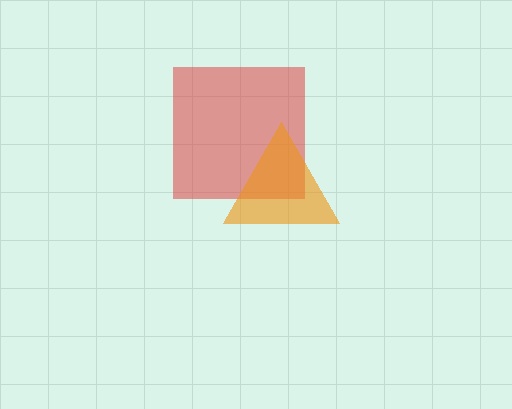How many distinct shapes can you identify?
There are 2 distinct shapes: a red square, an orange triangle.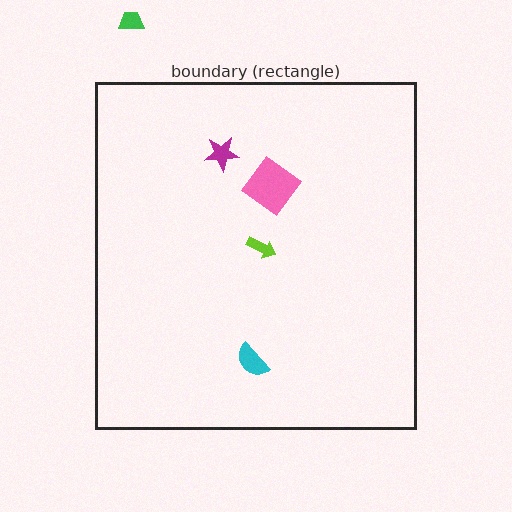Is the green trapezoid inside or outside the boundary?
Outside.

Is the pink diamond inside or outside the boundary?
Inside.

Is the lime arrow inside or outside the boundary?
Inside.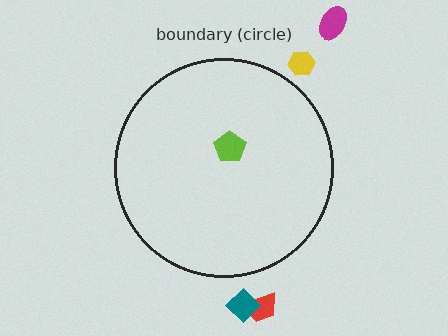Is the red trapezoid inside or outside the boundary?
Outside.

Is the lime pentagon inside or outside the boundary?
Inside.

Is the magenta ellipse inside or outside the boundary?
Outside.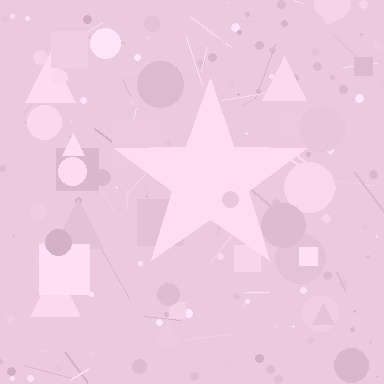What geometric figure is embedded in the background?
A star is embedded in the background.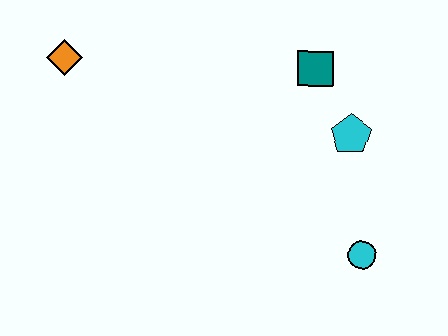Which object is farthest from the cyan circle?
The orange diamond is farthest from the cyan circle.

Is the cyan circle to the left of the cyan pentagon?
No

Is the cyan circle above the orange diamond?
No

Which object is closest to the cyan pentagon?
The teal square is closest to the cyan pentagon.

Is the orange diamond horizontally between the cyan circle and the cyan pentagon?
No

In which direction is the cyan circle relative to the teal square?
The cyan circle is below the teal square.